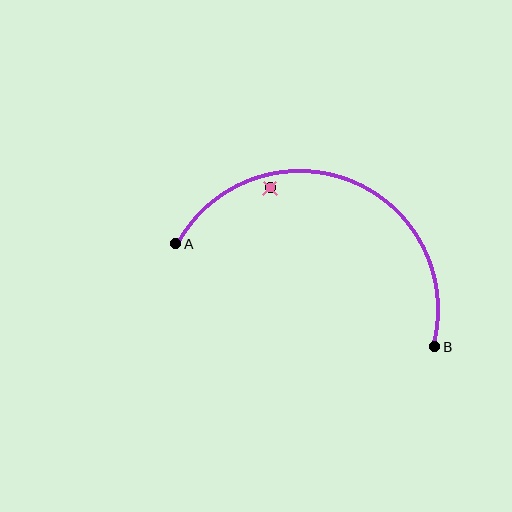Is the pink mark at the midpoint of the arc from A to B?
No — the pink mark does not lie on the arc at all. It sits slightly inside the curve.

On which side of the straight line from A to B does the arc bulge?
The arc bulges above the straight line connecting A and B.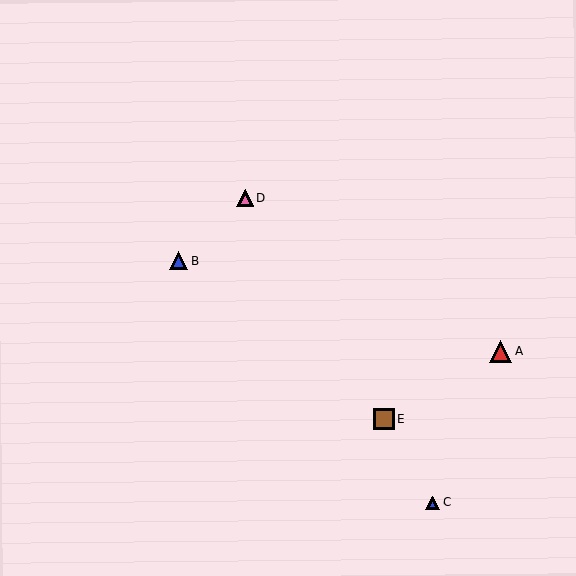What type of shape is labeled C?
Shape C is a blue triangle.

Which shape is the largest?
The red triangle (labeled A) is the largest.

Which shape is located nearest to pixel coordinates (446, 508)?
The blue triangle (labeled C) at (433, 503) is nearest to that location.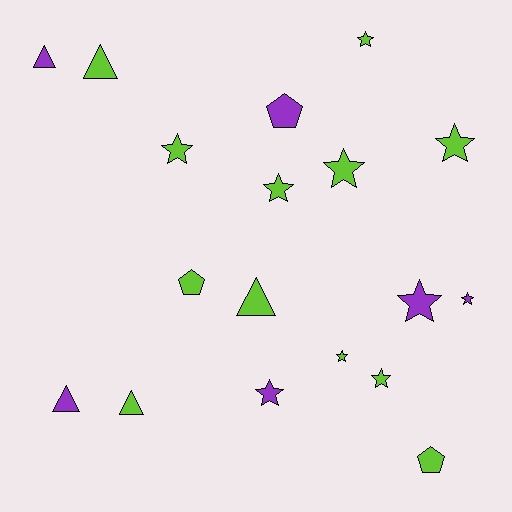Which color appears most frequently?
Lime, with 12 objects.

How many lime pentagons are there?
There are 2 lime pentagons.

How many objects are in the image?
There are 18 objects.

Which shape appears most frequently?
Star, with 10 objects.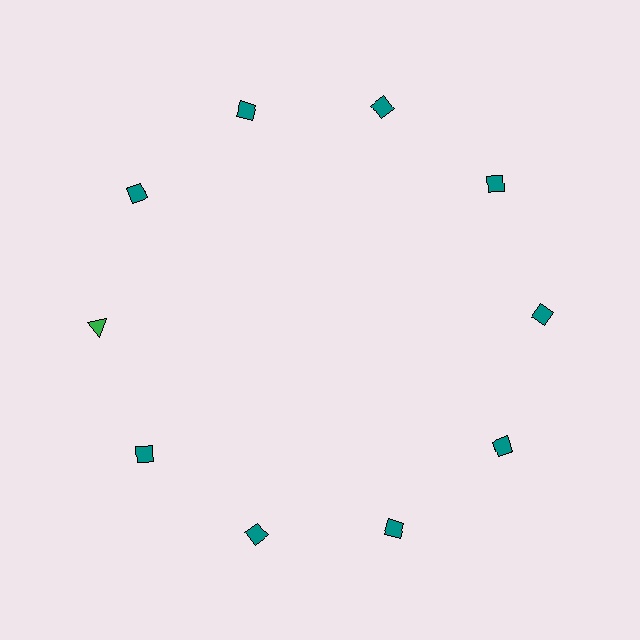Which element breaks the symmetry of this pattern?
The green triangle at roughly the 9 o'clock position breaks the symmetry. All other shapes are teal diamonds.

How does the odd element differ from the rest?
It differs in both color (green instead of teal) and shape (triangle instead of diamond).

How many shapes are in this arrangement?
There are 10 shapes arranged in a ring pattern.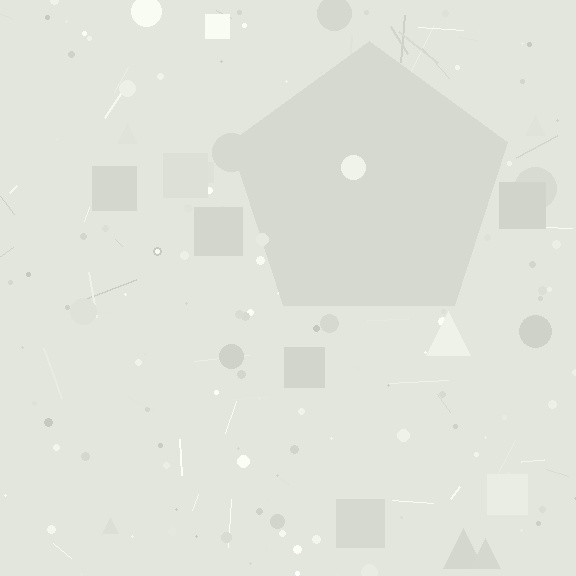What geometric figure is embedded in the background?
A pentagon is embedded in the background.